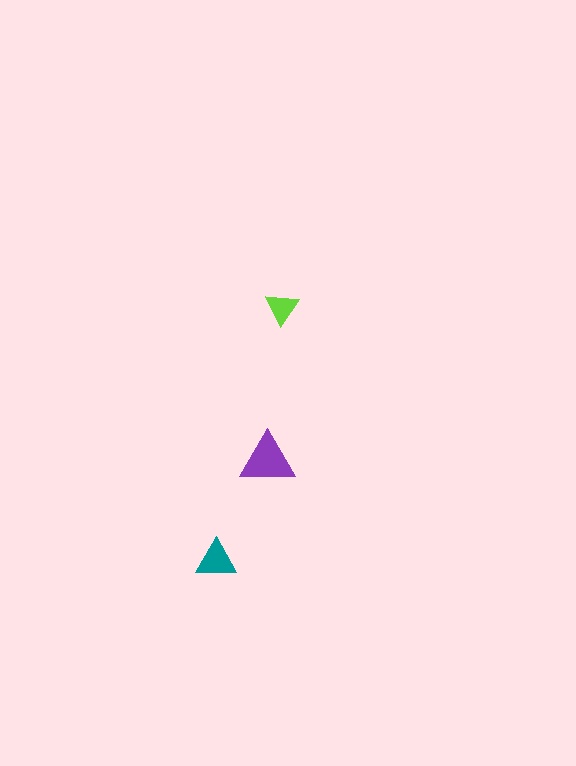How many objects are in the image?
There are 3 objects in the image.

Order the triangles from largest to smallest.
the purple one, the teal one, the lime one.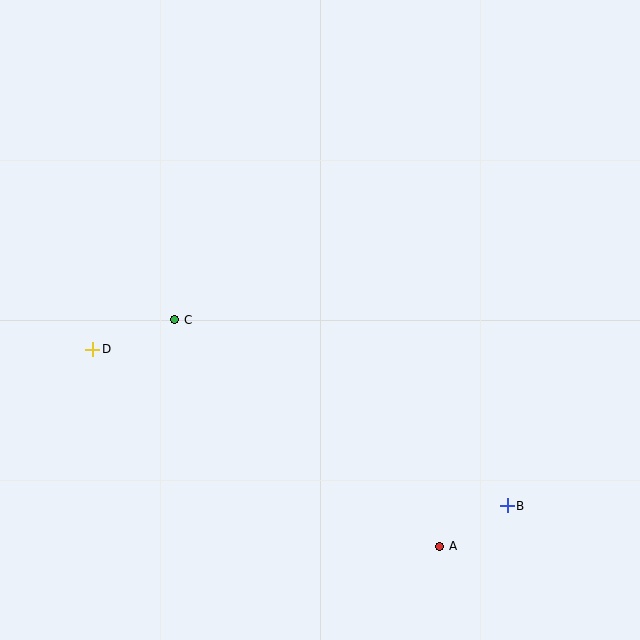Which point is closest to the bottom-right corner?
Point B is closest to the bottom-right corner.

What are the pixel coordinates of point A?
Point A is at (440, 546).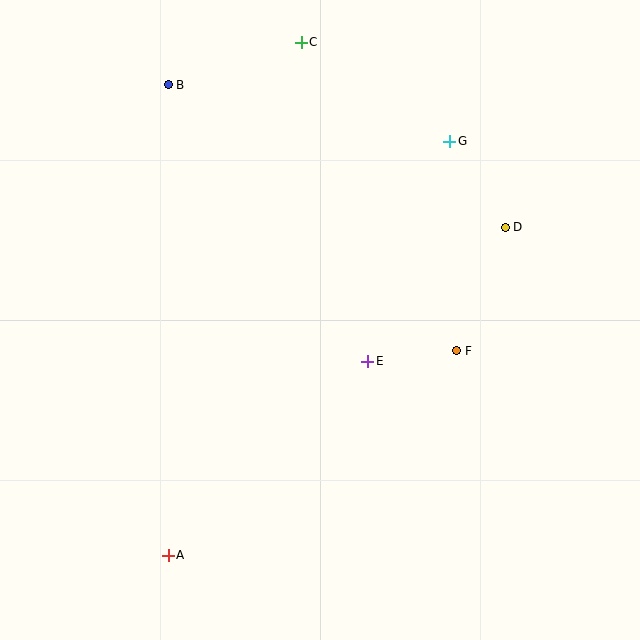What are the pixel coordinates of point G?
Point G is at (450, 141).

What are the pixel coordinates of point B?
Point B is at (168, 85).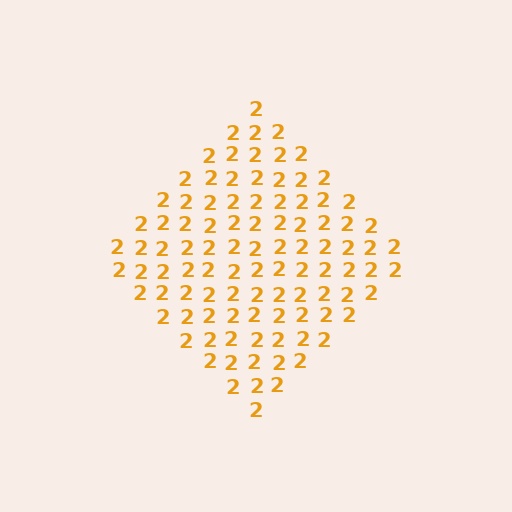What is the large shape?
The large shape is a diamond.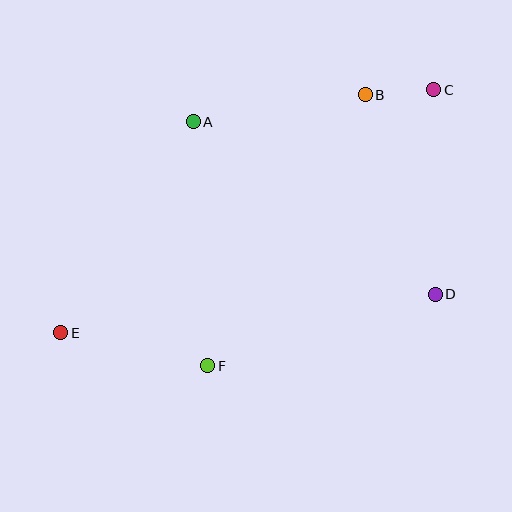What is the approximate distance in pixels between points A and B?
The distance between A and B is approximately 174 pixels.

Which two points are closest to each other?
Points B and C are closest to each other.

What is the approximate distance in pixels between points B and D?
The distance between B and D is approximately 212 pixels.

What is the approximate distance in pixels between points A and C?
The distance between A and C is approximately 242 pixels.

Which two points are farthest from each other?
Points C and E are farthest from each other.